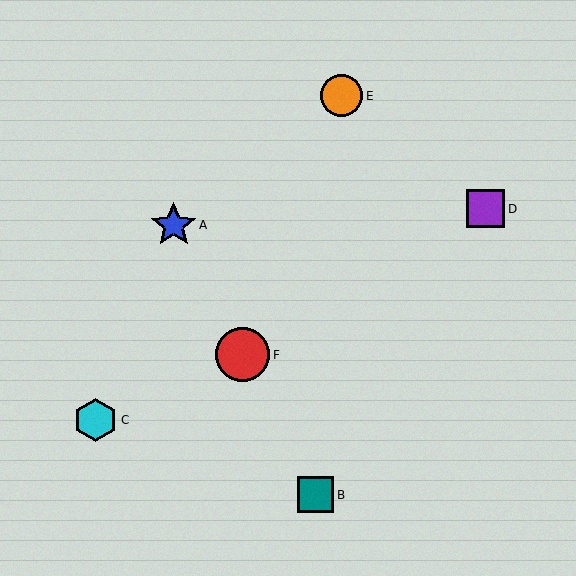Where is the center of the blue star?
The center of the blue star is at (174, 225).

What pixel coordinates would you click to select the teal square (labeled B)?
Click at (316, 495) to select the teal square B.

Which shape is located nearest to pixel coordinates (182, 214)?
The blue star (labeled A) at (174, 225) is nearest to that location.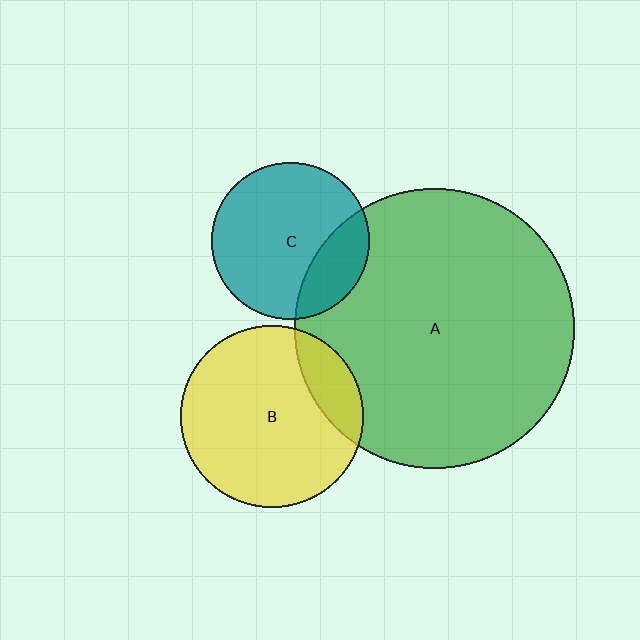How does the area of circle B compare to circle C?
Approximately 1.3 times.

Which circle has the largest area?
Circle A (green).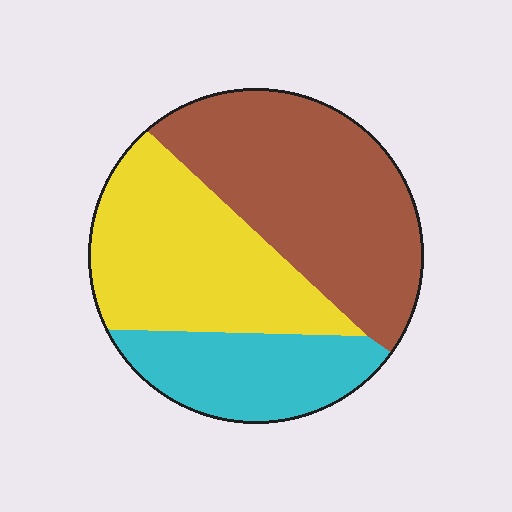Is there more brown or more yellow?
Brown.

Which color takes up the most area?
Brown, at roughly 45%.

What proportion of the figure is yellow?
Yellow takes up between a third and a half of the figure.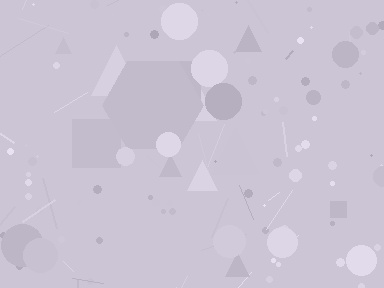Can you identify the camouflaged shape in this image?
The camouflaged shape is a hexagon.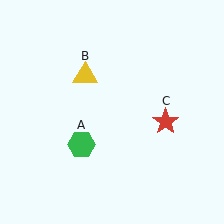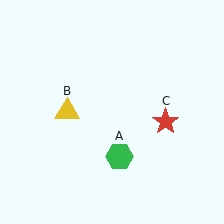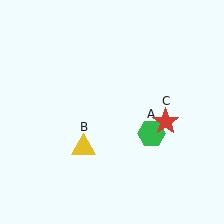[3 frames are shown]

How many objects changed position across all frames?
2 objects changed position: green hexagon (object A), yellow triangle (object B).